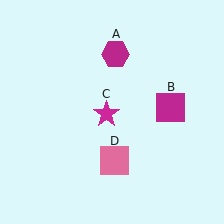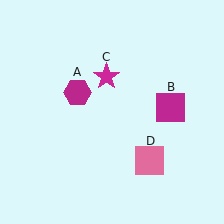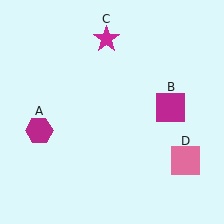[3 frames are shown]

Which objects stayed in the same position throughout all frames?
Magenta square (object B) remained stationary.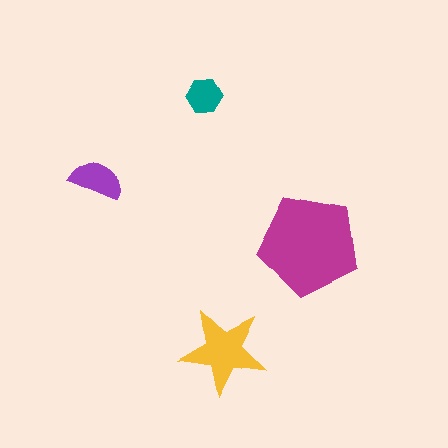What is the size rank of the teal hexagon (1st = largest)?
4th.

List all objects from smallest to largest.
The teal hexagon, the purple semicircle, the yellow star, the magenta pentagon.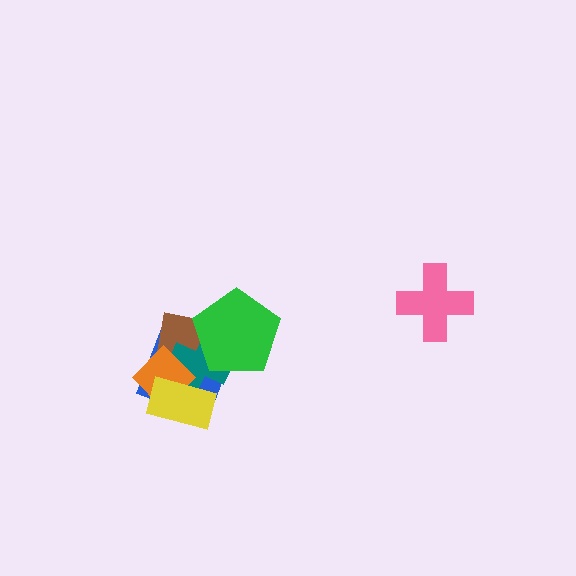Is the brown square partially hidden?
Yes, it is partially covered by another shape.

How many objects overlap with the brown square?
4 objects overlap with the brown square.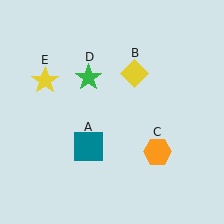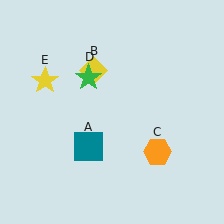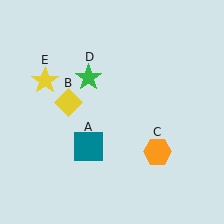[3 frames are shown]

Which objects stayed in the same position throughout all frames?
Teal square (object A) and orange hexagon (object C) and green star (object D) and yellow star (object E) remained stationary.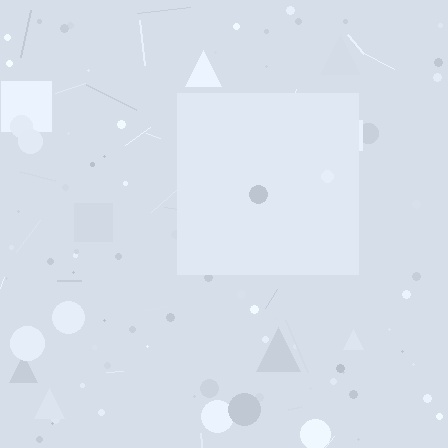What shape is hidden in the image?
A square is hidden in the image.